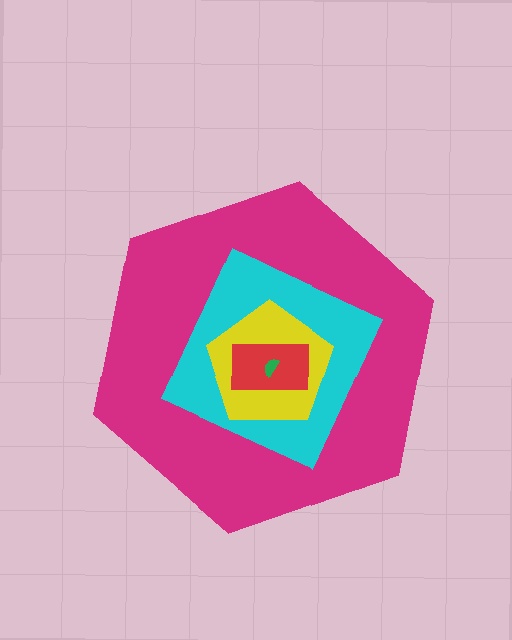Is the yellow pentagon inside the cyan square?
Yes.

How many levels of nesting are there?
5.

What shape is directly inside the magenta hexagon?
The cyan square.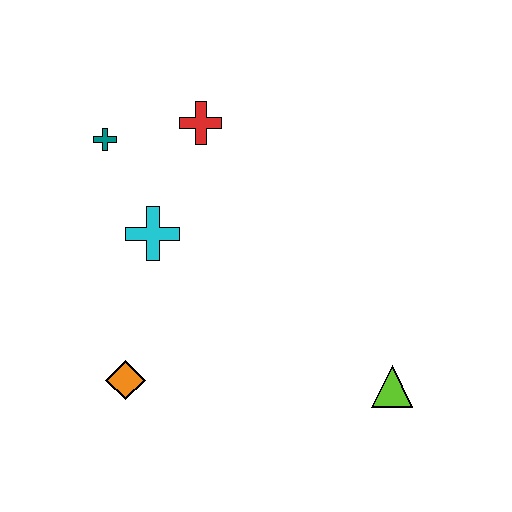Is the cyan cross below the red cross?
Yes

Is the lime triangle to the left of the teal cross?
No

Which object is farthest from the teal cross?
The lime triangle is farthest from the teal cross.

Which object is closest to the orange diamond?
The cyan cross is closest to the orange diamond.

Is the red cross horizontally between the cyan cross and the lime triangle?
Yes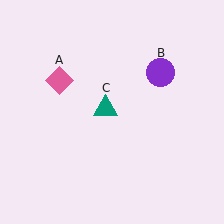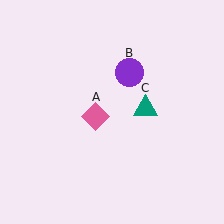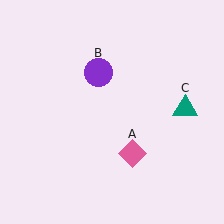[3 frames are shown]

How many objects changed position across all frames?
3 objects changed position: pink diamond (object A), purple circle (object B), teal triangle (object C).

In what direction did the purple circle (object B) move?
The purple circle (object B) moved left.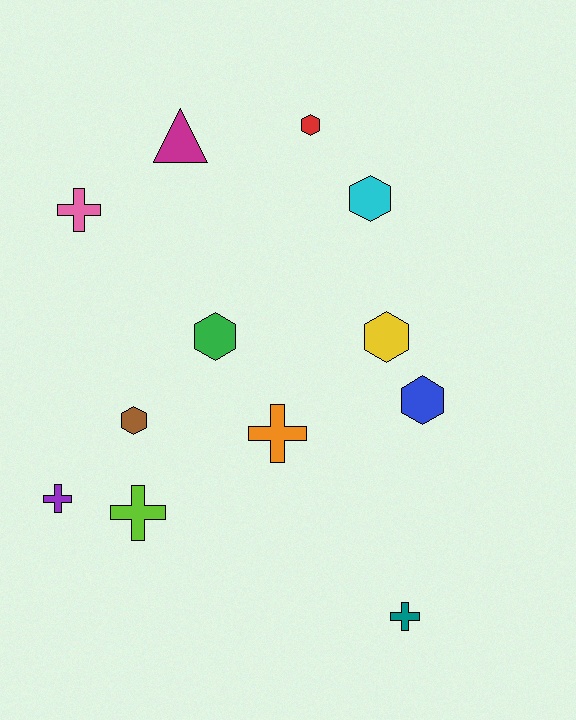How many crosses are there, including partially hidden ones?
There are 5 crosses.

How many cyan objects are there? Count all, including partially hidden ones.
There is 1 cyan object.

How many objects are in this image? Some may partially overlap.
There are 12 objects.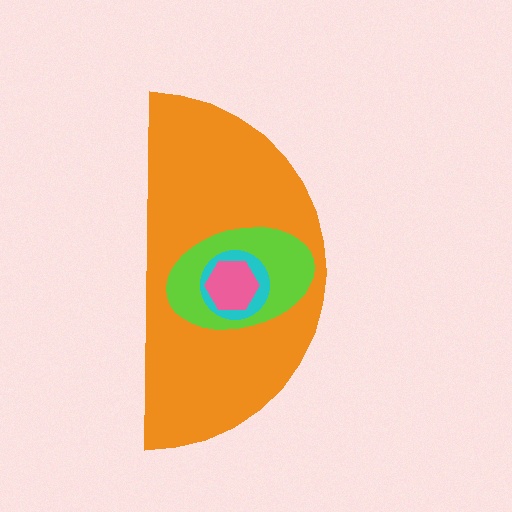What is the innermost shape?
The pink hexagon.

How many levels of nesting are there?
4.